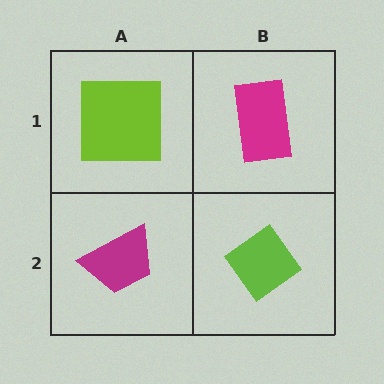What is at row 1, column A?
A lime square.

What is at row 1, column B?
A magenta rectangle.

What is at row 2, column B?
A lime diamond.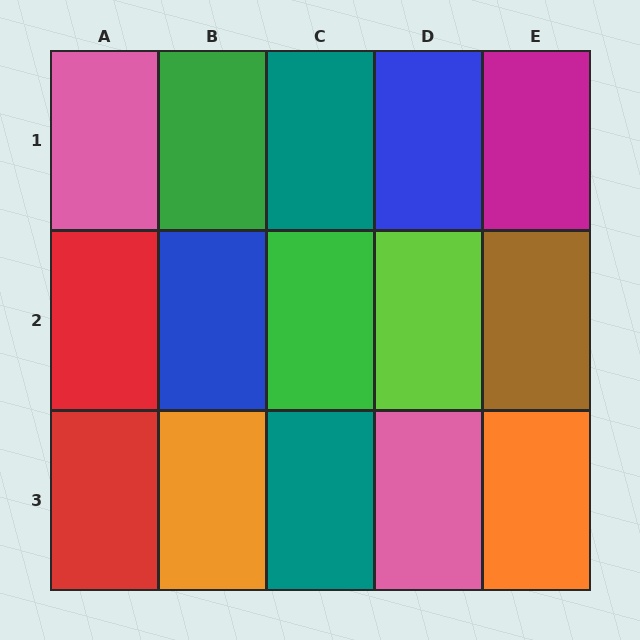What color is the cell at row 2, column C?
Green.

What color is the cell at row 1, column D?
Blue.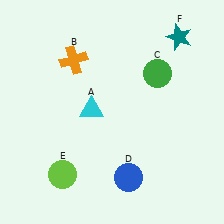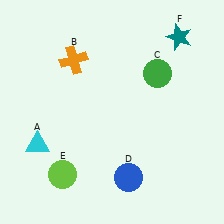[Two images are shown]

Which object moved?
The cyan triangle (A) moved left.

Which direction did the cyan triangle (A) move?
The cyan triangle (A) moved left.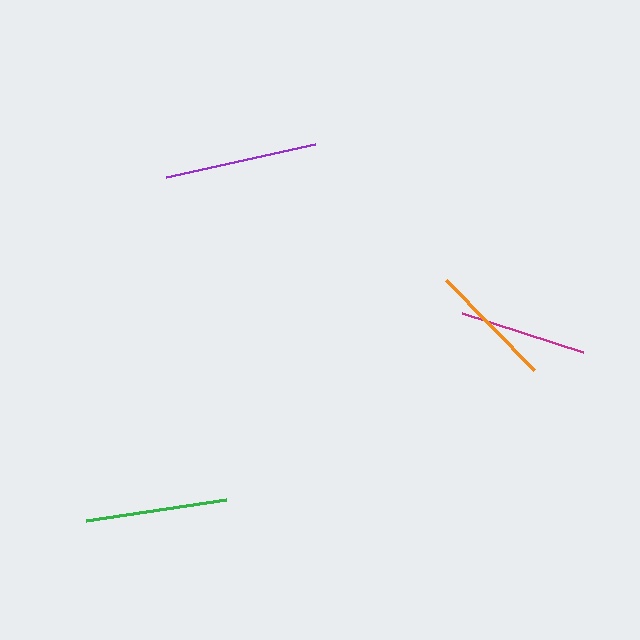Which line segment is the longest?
The purple line is the longest at approximately 153 pixels.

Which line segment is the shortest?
The orange line is the shortest at approximately 126 pixels.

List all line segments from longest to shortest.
From longest to shortest: purple, green, magenta, orange.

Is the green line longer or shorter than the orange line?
The green line is longer than the orange line.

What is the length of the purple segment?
The purple segment is approximately 153 pixels long.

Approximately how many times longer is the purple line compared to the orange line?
The purple line is approximately 1.2 times the length of the orange line.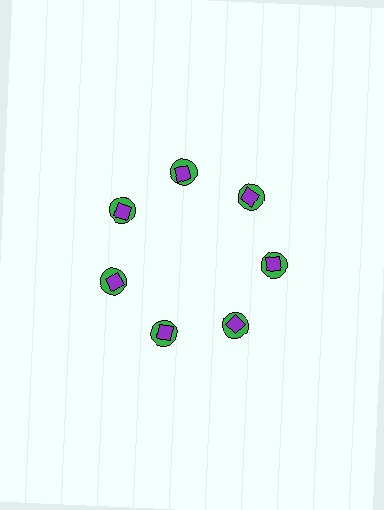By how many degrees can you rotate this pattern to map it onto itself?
The pattern maps onto itself every 51 degrees of rotation.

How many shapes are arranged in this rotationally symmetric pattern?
There are 14 shapes, arranged in 7 groups of 2.